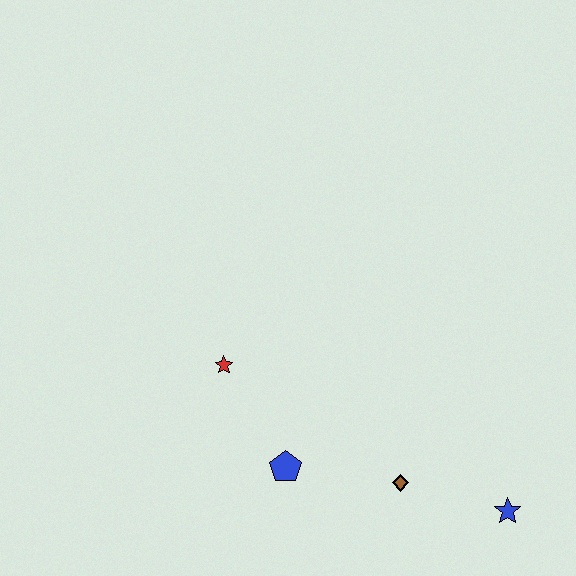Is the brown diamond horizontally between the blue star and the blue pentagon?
Yes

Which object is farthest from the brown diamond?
The red star is farthest from the brown diamond.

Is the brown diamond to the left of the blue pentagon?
No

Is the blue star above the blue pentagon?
No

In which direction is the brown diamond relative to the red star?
The brown diamond is to the right of the red star.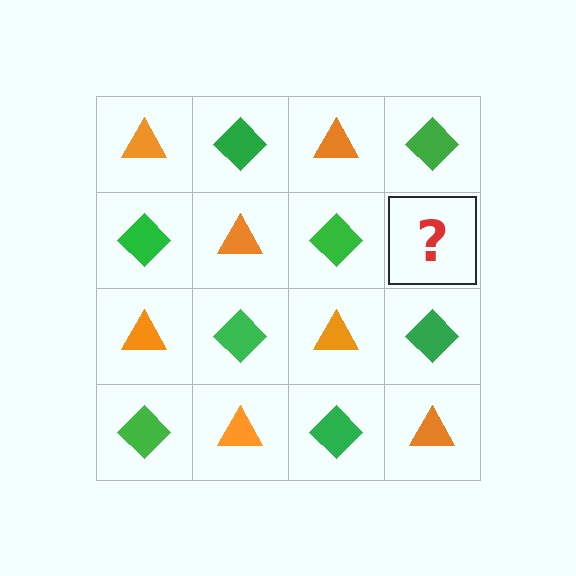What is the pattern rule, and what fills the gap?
The rule is that it alternates orange triangle and green diamond in a checkerboard pattern. The gap should be filled with an orange triangle.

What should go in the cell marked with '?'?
The missing cell should contain an orange triangle.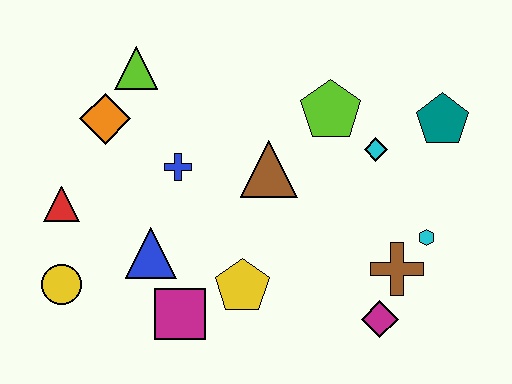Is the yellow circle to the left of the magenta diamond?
Yes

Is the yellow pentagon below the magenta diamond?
No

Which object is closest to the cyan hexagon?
The brown cross is closest to the cyan hexagon.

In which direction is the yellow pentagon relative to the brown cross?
The yellow pentagon is to the left of the brown cross.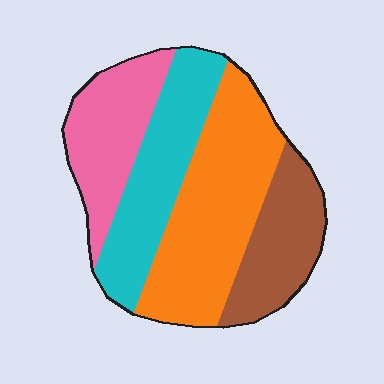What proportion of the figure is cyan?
Cyan takes up about one quarter (1/4) of the figure.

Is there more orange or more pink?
Orange.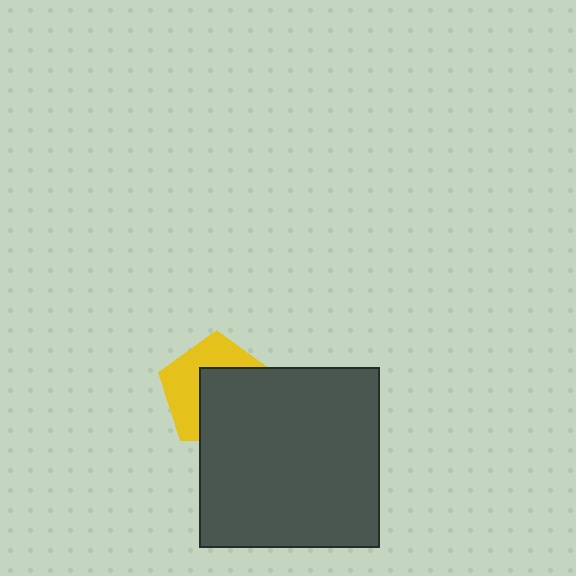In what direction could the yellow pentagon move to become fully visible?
The yellow pentagon could move toward the upper-left. That would shift it out from behind the dark gray square entirely.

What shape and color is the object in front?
The object in front is a dark gray square.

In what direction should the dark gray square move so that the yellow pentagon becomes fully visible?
The dark gray square should move toward the lower-right. That is the shortest direction to clear the overlap and leave the yellow pentagon fully visible.